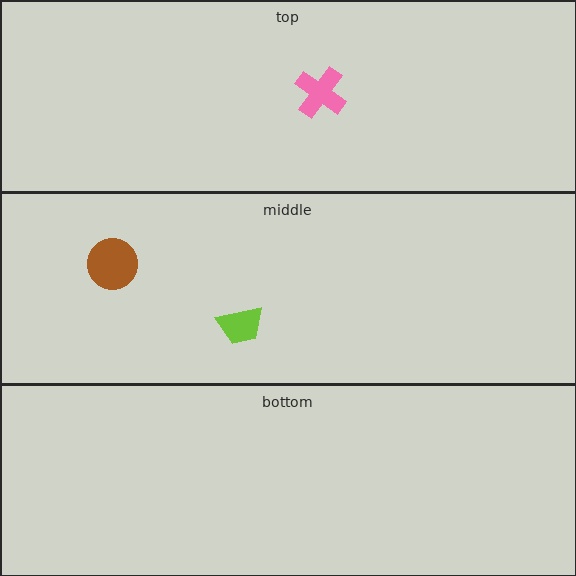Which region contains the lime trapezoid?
The middle region.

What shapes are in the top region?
The pink cross.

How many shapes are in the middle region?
2.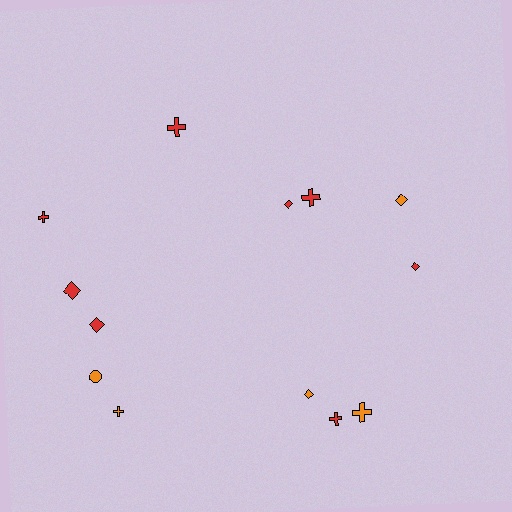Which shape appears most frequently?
Cross, with 6 objects.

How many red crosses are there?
There are 4 red crosses.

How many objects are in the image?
There are 13 objects.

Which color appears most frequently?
Red, with 8 objects.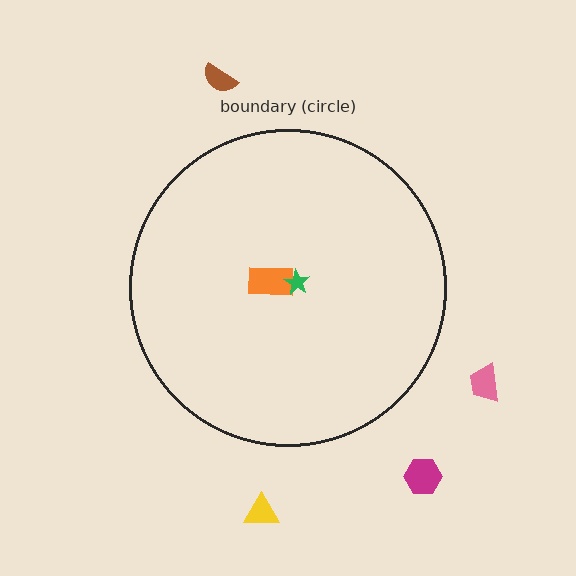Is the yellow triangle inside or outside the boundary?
Outside.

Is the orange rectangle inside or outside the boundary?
Inside.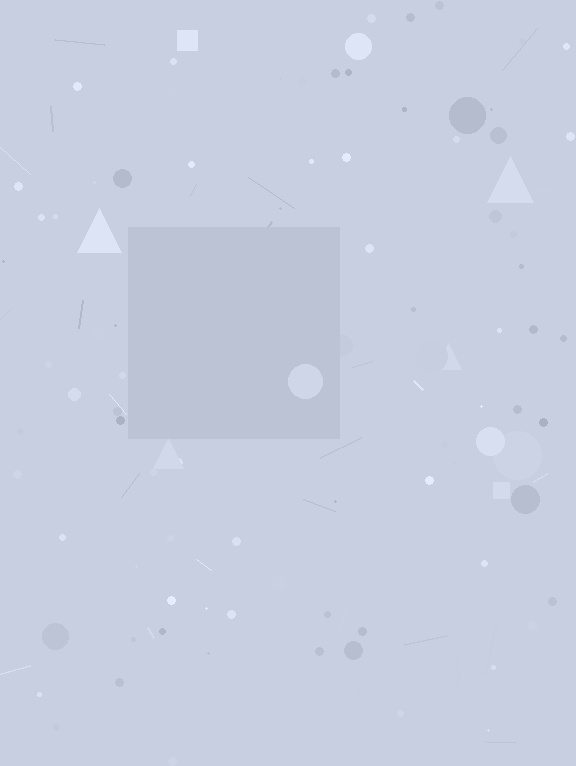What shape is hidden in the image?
A square is hidden in the image.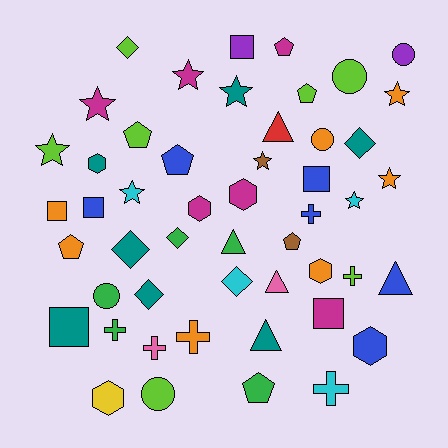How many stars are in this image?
There are 9 stars.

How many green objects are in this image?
There are 5 green objects.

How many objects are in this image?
There are 50 objects.